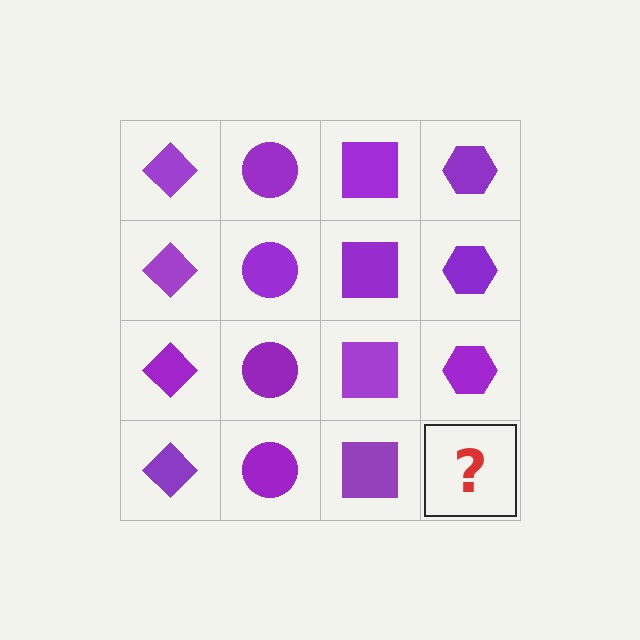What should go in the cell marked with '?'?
The missing cell should contain a purple hexagon.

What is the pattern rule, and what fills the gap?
The rule is that each column has a consistent shape. The gap should be filled with a purple hexagon.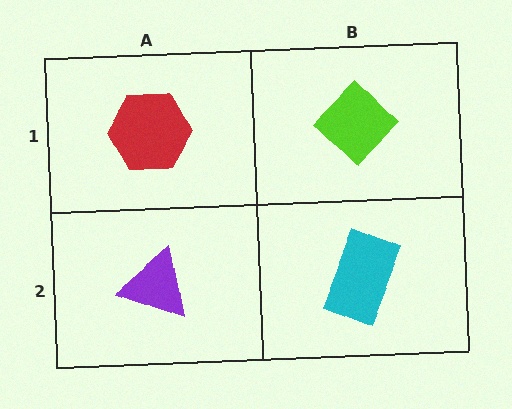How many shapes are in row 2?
2 shapes.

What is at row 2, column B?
A cyan rectangle.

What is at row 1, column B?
A lime diamond.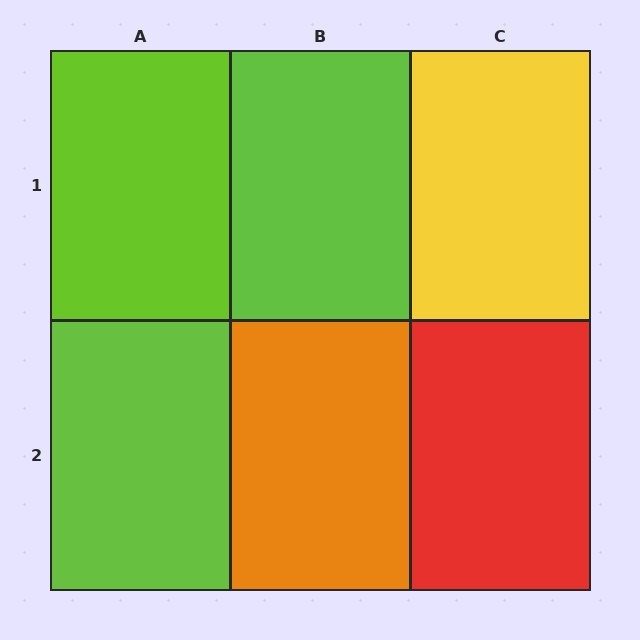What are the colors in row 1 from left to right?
Lime, lime, yellow.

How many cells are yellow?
1 cell is yellow.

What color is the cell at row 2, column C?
Red.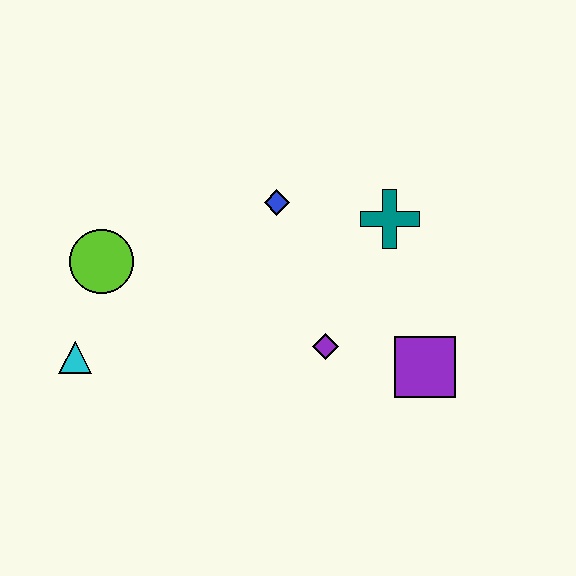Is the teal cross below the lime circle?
No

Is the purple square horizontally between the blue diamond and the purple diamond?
No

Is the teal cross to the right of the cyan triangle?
Yes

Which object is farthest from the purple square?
The cyan triangle is farthest from the purple square.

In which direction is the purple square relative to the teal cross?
The purple square is below the teal cross.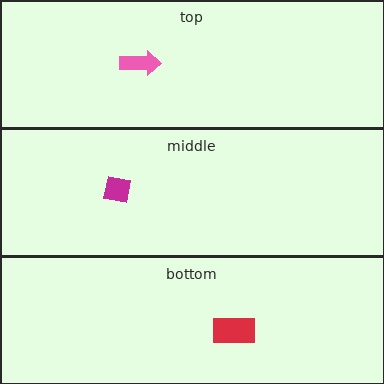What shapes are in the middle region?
The magenta square.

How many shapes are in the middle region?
1.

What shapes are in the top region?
The pink arrow.